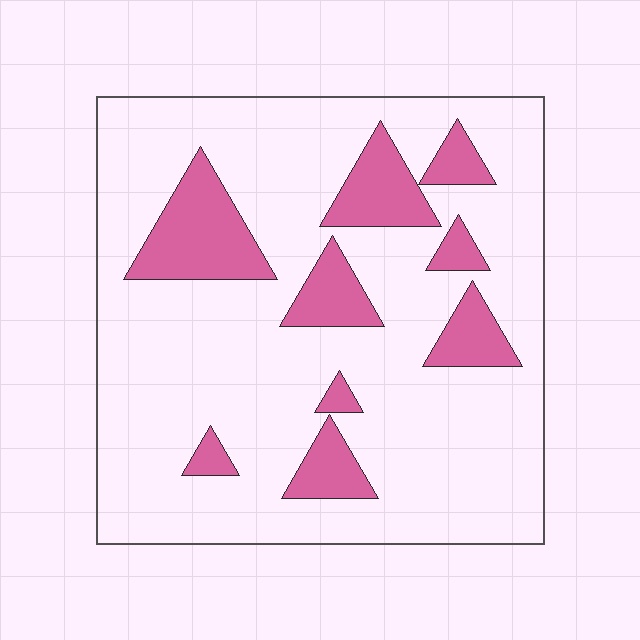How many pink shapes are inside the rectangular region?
9.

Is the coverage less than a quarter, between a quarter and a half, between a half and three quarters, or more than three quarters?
Less than a quarter.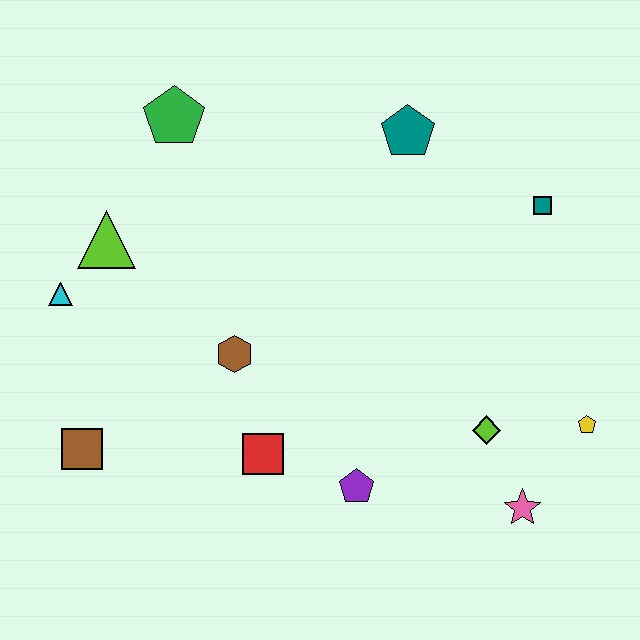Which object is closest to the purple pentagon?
The red square is closest to the purple pentagon.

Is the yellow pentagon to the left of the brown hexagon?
No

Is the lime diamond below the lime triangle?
Yes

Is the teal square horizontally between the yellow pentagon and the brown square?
Yes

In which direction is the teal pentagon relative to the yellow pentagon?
The teal pentagon is above the yellow pentagon.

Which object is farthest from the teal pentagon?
The brown square is farthest from the teal pentagon.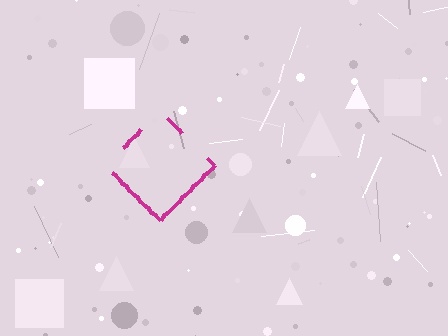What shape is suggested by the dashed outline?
The dashed outline suggests a diamond.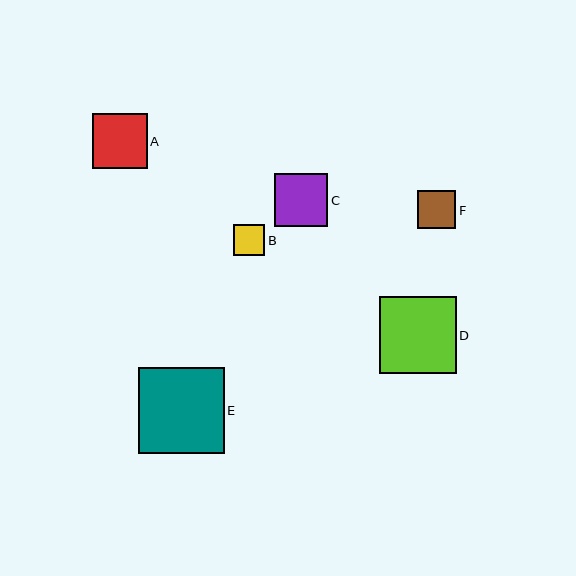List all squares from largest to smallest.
From largest to smallest: E, D, A, C, F, B.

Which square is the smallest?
Square B is the smallest with a size of approximately 31 pixels.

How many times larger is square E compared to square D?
Square E is approximately 1.1 times the size of square D.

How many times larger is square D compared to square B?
Square D is approximately 2.5 times the size of square B.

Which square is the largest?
Square E is the largest with a size of approximately 86 pixels.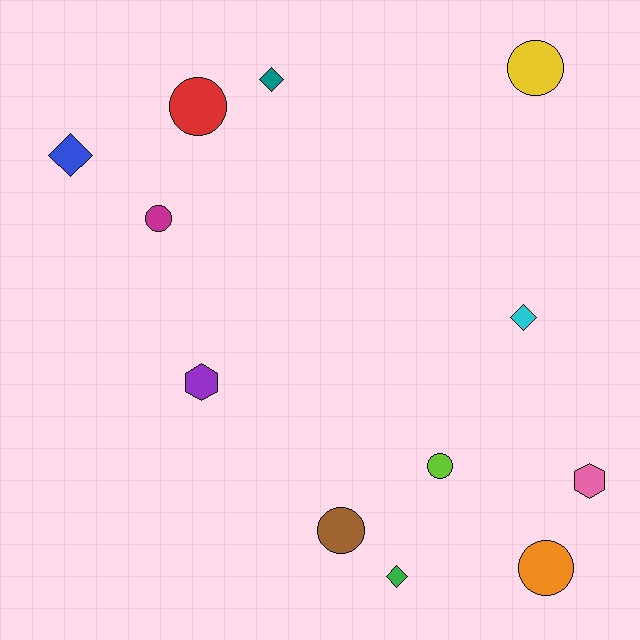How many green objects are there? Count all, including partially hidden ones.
There is 1 green object.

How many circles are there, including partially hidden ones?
There are 6 circles.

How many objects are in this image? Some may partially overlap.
There are 12 objects.